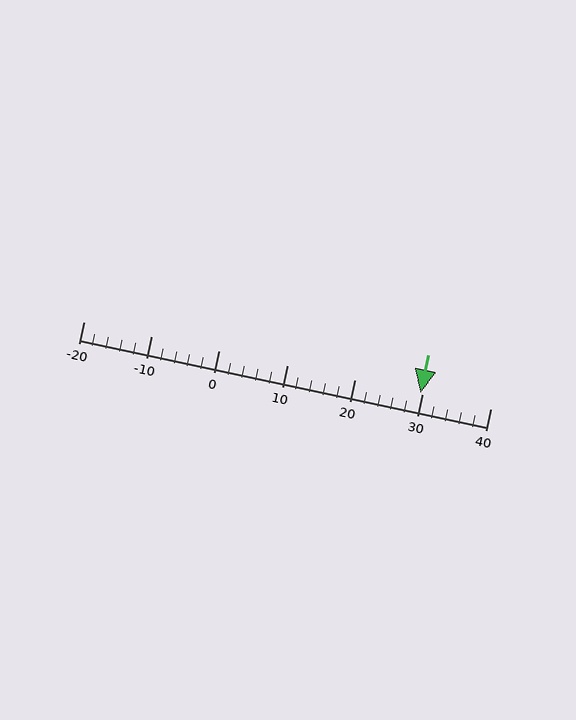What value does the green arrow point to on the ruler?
The green arrow points to approximately 30.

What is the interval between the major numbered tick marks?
The major tick marks are spaced 10 units apart.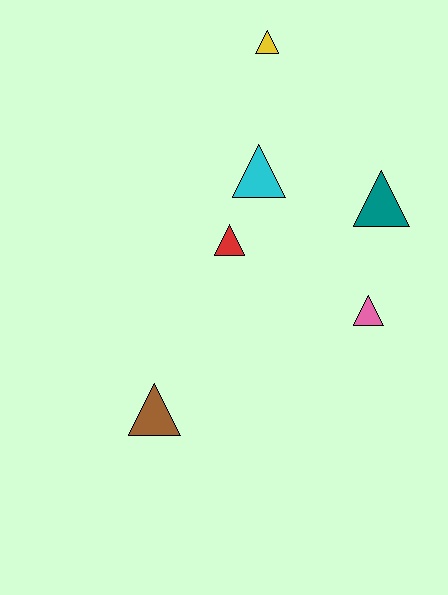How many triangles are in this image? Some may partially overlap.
There are 6 triangles.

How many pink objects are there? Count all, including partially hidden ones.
There is 1 pink object.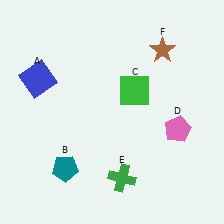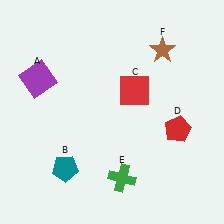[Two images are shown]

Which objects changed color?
A changed from blue to purple. C changed from green to red. D changed from pink to red.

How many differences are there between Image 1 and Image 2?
There are 3 differences between the two images.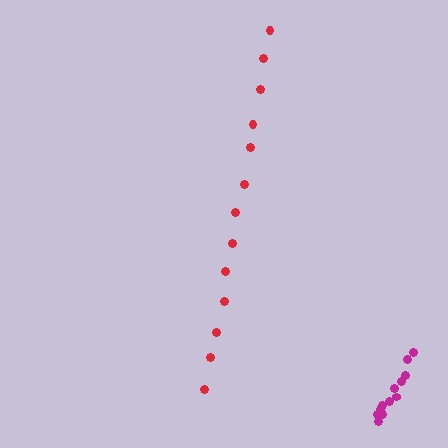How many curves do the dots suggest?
There are 2 distinct paths.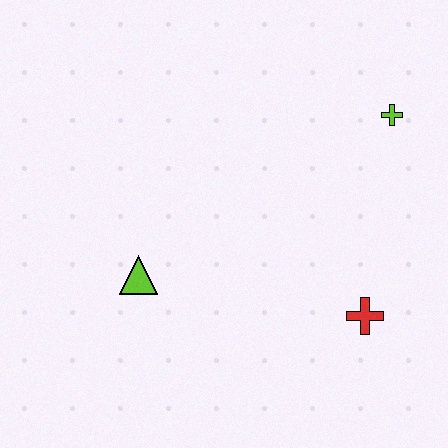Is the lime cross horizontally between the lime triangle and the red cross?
No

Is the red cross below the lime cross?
Yes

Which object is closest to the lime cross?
The red cross is closest to the lime cross.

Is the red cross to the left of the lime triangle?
No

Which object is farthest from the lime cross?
The lime triangle is farthest from the lime cross.